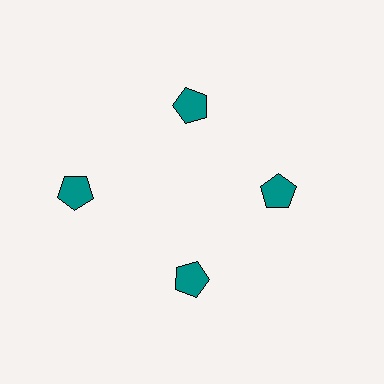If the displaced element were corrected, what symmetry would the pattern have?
It would have 4-fold rotational symmetry — the pattern would map onto itself every 90 degrees.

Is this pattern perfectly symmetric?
No. The 4 teal pentagons are arranged in a ring, but one element near the 9 o'clock position is pushed outward from the center, breaking the 4-fold rotational symmetry.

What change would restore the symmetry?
The symmetry would be restored by moving it inward, back onto the ring so that all 4 pentagons sit at equal angles and equal distance from the center.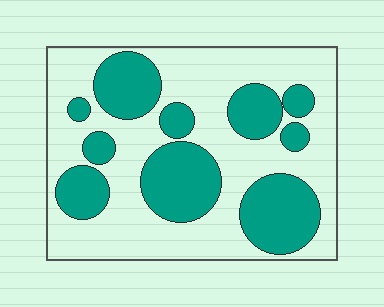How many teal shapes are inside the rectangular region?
10.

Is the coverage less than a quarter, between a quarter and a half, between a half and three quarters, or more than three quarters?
Between a quarter and a half.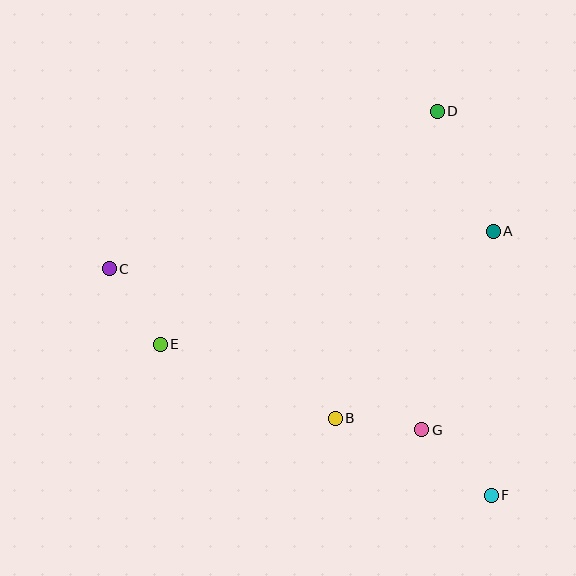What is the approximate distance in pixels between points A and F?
The distance between A and F is approximately 264 pixels.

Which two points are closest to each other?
Points B and G are closest to each other.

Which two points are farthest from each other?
Points C and F are farthest from each other.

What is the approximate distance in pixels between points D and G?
The distance between D and G is approximately 319 pixels.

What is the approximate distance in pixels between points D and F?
The distance between D and F is approximately 388 pixels.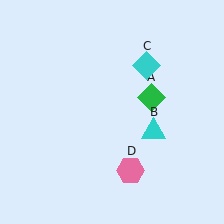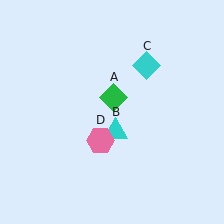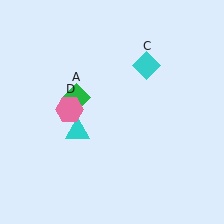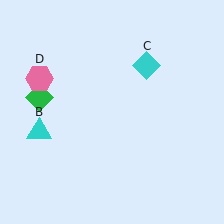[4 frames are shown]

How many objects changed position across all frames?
3 objects changed position: green diamond (object A), cyan triangle (object B), pink hexagon (object D).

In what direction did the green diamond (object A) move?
The green diamond (object A) moved left.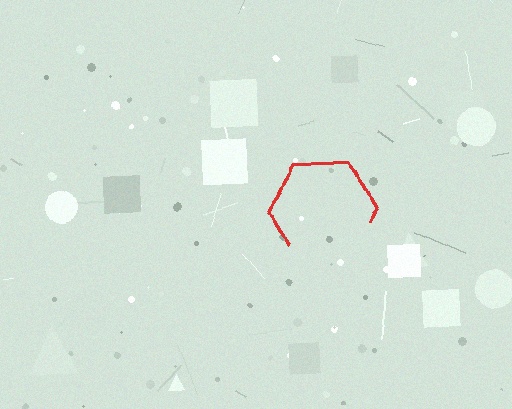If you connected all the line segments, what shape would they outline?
They would outline a hexagon.